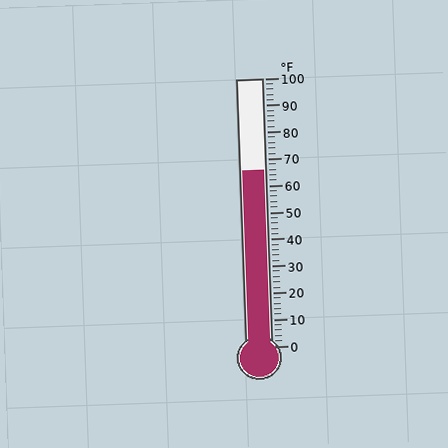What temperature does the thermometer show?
The thermometer shows approximately 66°F.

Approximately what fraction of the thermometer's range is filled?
The thermometer is filled to approximately 65% of its range.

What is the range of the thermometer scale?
The thermometer scale ranges from 0°F to 100°F.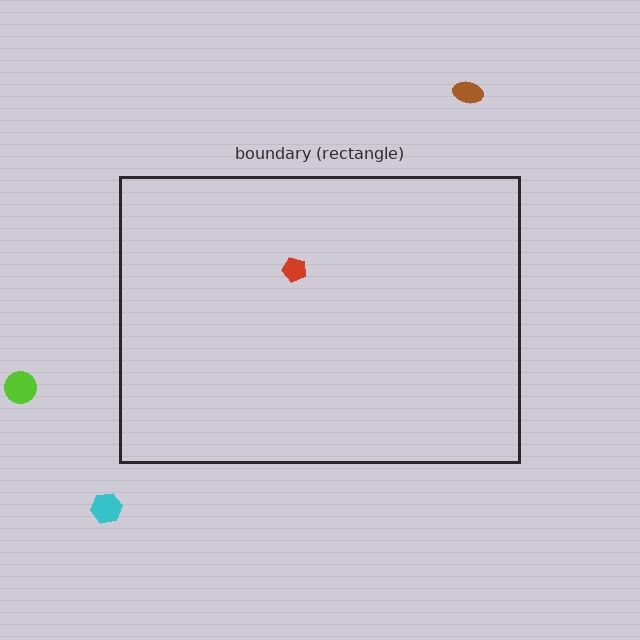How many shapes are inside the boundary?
1 inside, 3 outside.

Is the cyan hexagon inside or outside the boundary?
Outside.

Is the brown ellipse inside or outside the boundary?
Outside.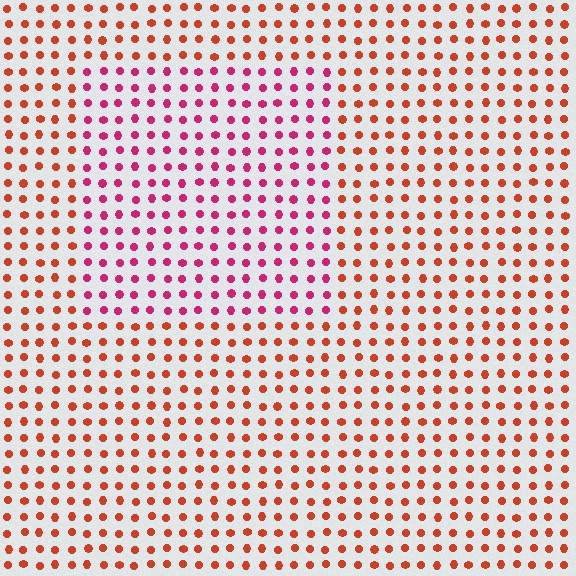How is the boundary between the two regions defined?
The boundary is defined purely by a slight shift in hue (about 38 degrees). Spacing, size, and orientation are identical on both sides.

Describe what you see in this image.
The image is filled with small red elements in a uniform arrangement. A rectangle-shaped region is visible where the elements are tinted to a slightly different hue, forming a subtle color boundary.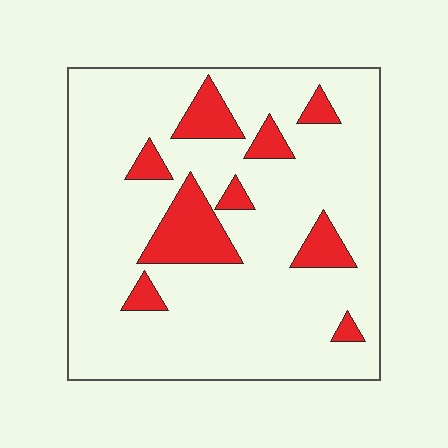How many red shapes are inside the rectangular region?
9.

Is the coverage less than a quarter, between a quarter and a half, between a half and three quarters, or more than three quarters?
Less than a quarter.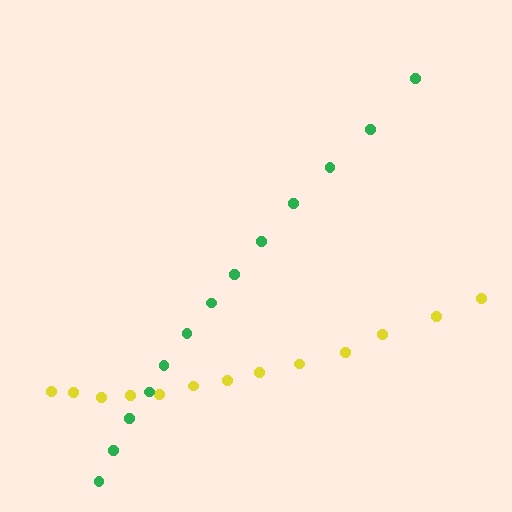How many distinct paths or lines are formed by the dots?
There are 2 distinct paths.